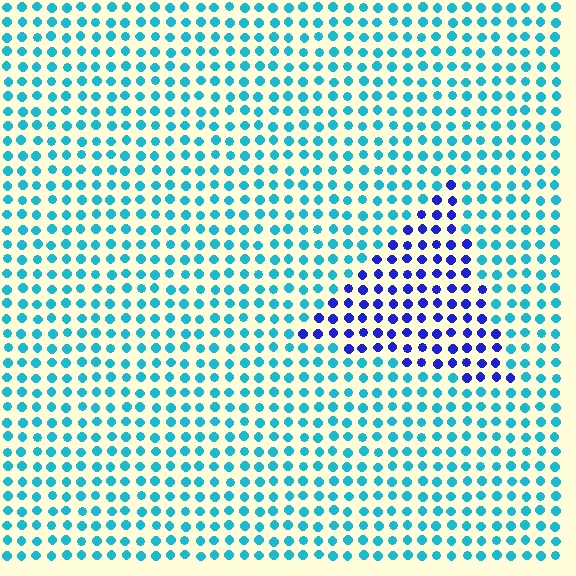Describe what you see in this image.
The image is filled with small cyan elements in a uniform arrangement. A triangle-shaped region is visible where the elements are tinted to a slightly different hue, forming a subtle color boundary.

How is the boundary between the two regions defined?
The boundary is defined purely by a slight shift in hue (about 52 degrees). Spacing, size, and orientation are identical on both sides.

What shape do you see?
I see a triangle.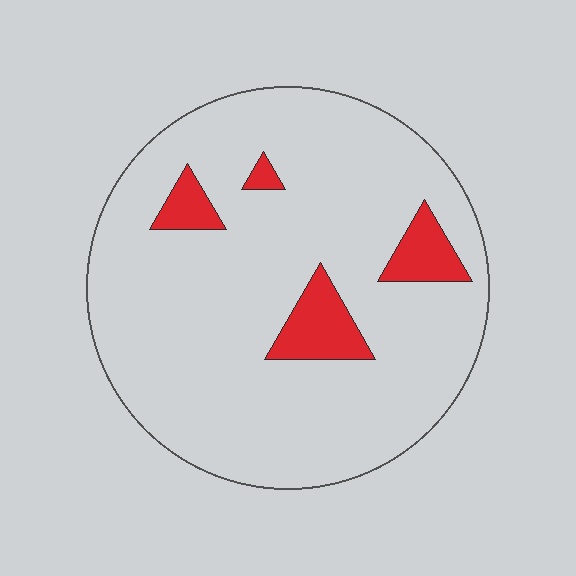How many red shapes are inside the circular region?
4.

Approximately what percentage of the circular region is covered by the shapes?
Approximately 10%.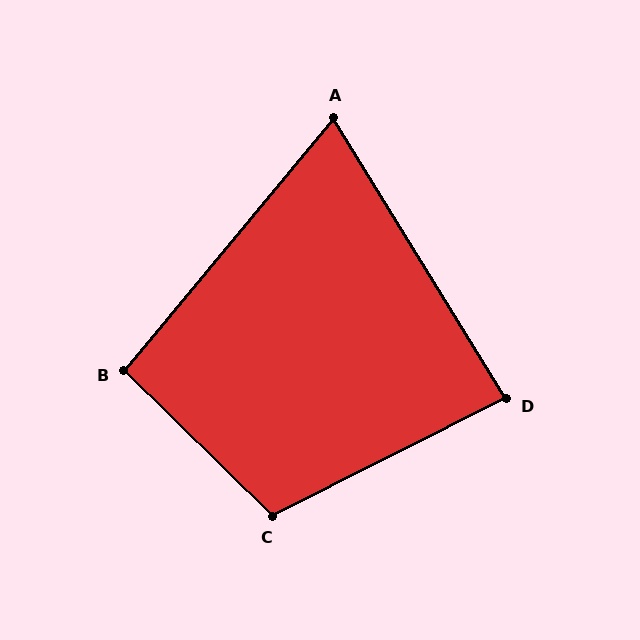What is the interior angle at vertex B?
Approximately 95 degrees (approximately right).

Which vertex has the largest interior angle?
C, at approximately 109 degrees.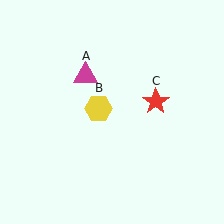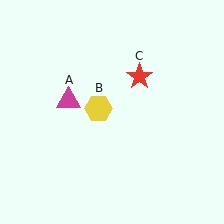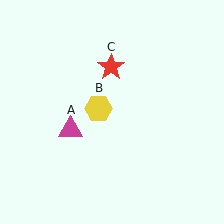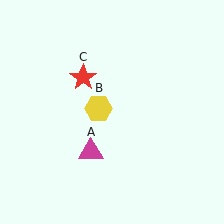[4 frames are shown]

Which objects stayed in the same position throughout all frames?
Yellow hexagon (object B) remained stationary.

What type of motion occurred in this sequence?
The magenta triangle (object A), red star (object C) rotated counterclockwise around the center of the scene.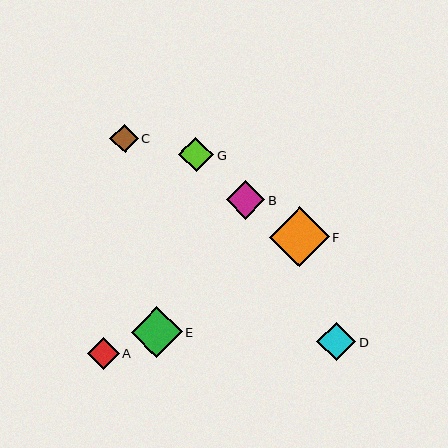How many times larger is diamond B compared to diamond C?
Diamond B is approximately 1.4 times the size of diamond C.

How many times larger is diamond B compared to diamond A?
Diamond B is approximately 1.2 times the size of diamond A.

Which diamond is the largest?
Diamond F is the largest with a size of approximately 60 pixels.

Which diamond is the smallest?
Diamond C is the smallest with a size of approximately 28 pixels.